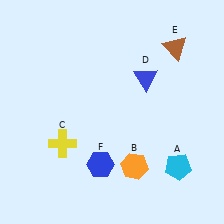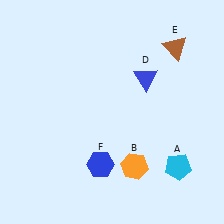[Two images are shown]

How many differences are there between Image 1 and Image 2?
There is 1 difference between the two images.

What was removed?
The yellow cross (C) was removed in Image 2.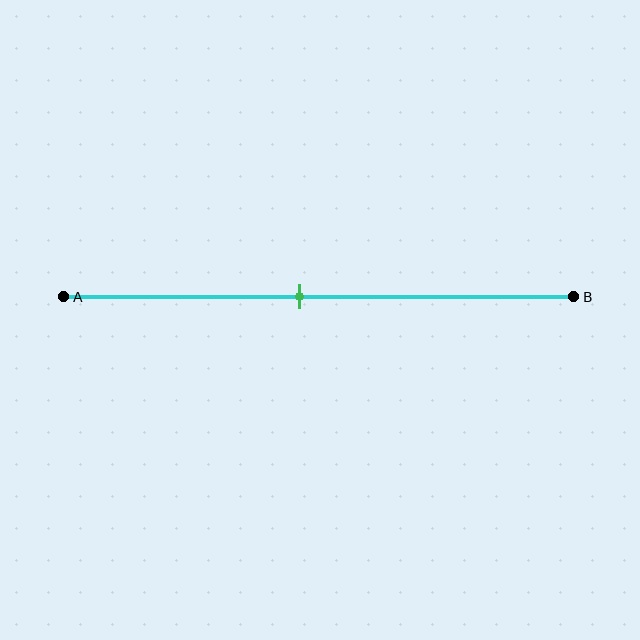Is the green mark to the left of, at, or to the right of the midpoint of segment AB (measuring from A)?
The green mark is to the left of the midpoint of segment AB.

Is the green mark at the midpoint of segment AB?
No, the mark is at about 45% from A, not at the 50% midpoint.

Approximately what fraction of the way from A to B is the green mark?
The green mark is approximately 45% of the way from A to B.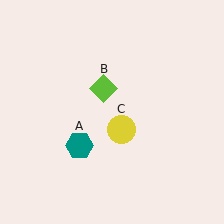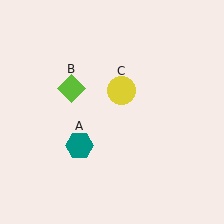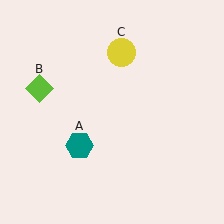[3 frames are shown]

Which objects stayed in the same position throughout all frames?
Teal hexagon (object A) remained stationary.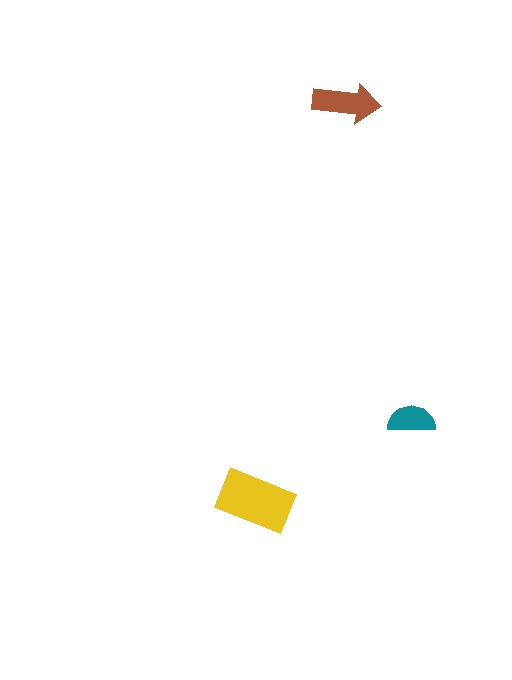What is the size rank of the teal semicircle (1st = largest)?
3rd.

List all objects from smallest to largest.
The teal semicircle, the brown arrow, the yellow rectangle.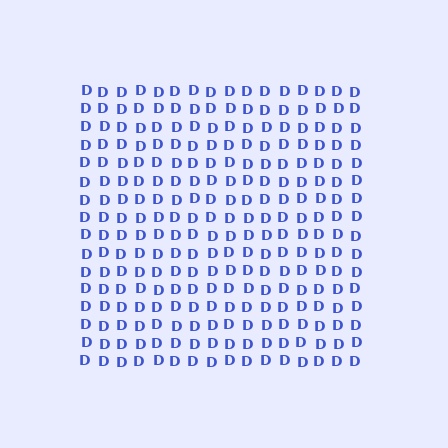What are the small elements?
The small elements are letter D's.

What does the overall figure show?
The overall figure shows a square.